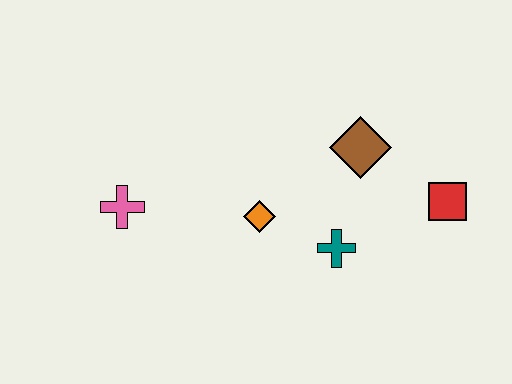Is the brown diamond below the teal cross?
No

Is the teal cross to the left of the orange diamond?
No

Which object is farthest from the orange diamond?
The red square is farthest from the orange diamond.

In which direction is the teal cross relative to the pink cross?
The teal cross is to the right of the pink cross.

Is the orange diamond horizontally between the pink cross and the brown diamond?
Yes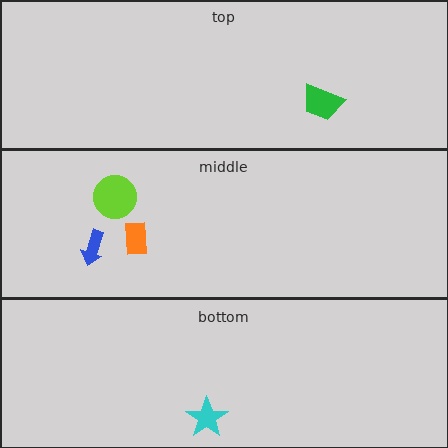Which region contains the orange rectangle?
The middle region.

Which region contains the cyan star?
The bottom region.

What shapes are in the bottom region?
The cyan star.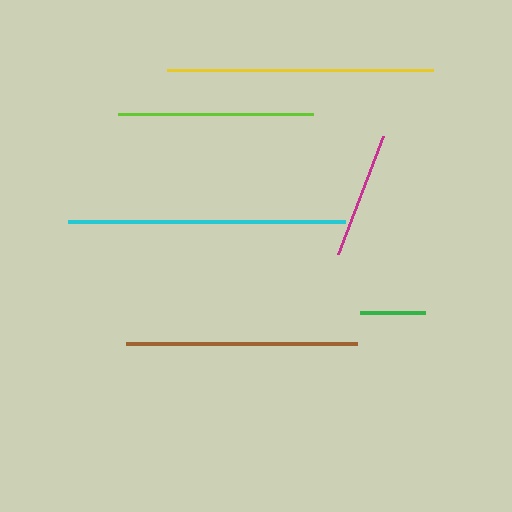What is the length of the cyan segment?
The cyan segment is approximately 277 pixels long.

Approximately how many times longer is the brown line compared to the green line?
The brown line is approximately 3.5 times the length of the green line.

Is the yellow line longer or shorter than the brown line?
The yellow line is longer than the brown line.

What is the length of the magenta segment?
The magenta segment is approximately 125 pixels long.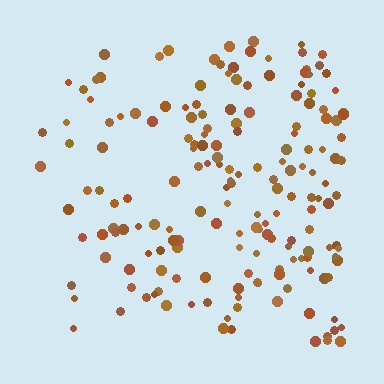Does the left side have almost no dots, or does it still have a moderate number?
Still a moderate number, just noticeably fewer than the right.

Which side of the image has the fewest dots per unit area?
The left.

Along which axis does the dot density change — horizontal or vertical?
Horizontal.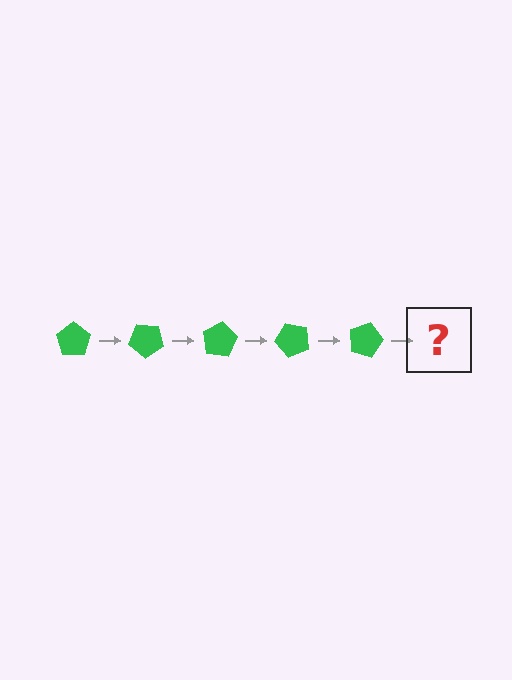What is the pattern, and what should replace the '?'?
The pattern is that the pentagon rotates 40 degrees each step. The '?' should be a green pentagon rotated 200 degrees.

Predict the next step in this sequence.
The next step is a green pentagon rotated 200 degrees.